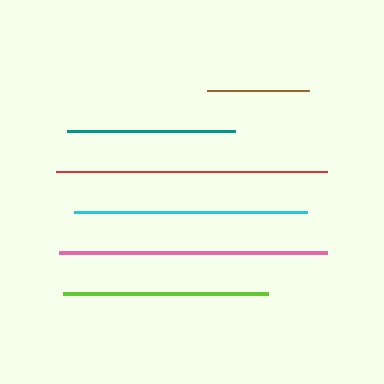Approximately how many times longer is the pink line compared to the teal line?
The pink line is approximately 1.6 times the length of the teal line.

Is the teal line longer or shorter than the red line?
The red line is longer than the teal line.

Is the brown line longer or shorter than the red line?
The red line is longer than the brown line.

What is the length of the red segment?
The red segment is approximately 270 pixels long.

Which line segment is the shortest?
The brown line is the shortest at approximately 101 pixels.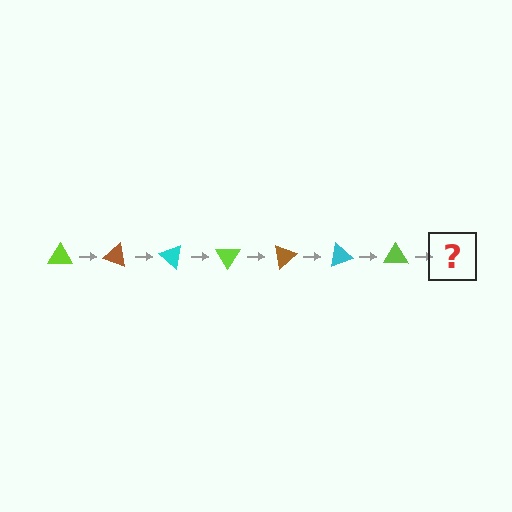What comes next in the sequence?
The next element should be a brown triangle, rotated 140 degrees from the start.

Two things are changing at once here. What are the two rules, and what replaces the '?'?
The two rules are that it rotates 20 degrees each step and the color cycles through lime, brown, and cyan. The '?' should be a brown triangle, rotated 140 degrees from the start.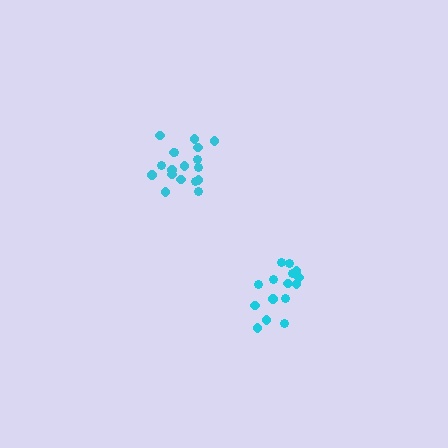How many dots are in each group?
Group 1: 15 dots, Group 2: 18 dots (33 total).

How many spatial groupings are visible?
There are 2 spatial groupings.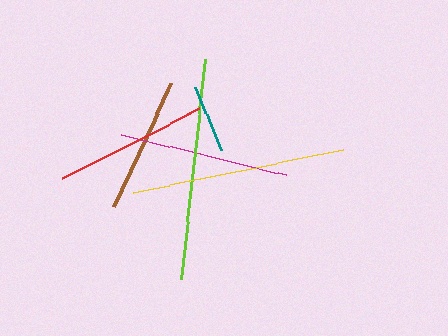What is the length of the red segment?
The red segment is approximately 154 pixels long.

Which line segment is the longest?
The lime line is the longest at approximately 221 pixels.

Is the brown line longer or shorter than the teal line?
The brown line is longer than the teal line.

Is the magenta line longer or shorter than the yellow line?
The yellow line is longer than the magenta line.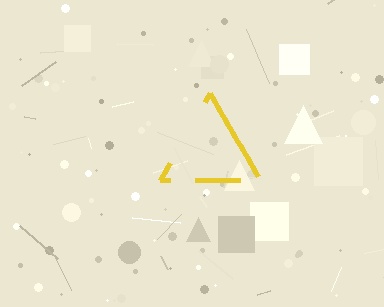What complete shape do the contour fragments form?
The contour fragments form a triangle.